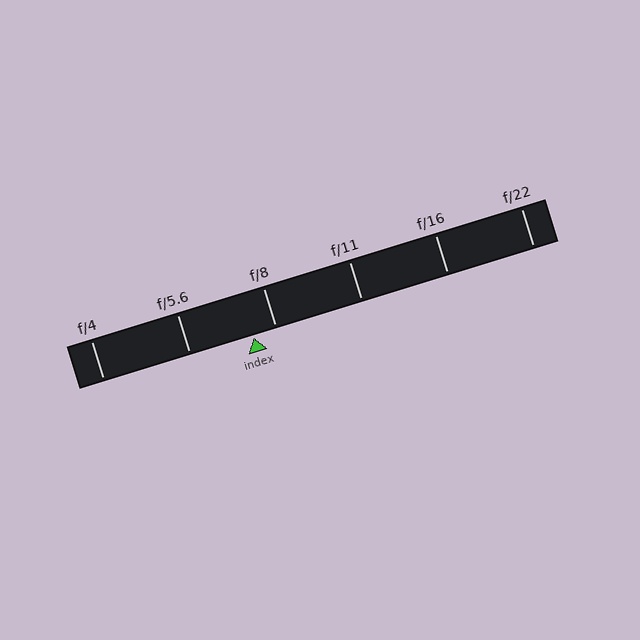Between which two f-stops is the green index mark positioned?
The index mark is between f/5.6 and f/8.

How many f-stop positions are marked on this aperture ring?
There are 6 f-stop positions marked.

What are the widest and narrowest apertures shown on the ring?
The widest aperture shown is f/4 and the narrowest is f/22.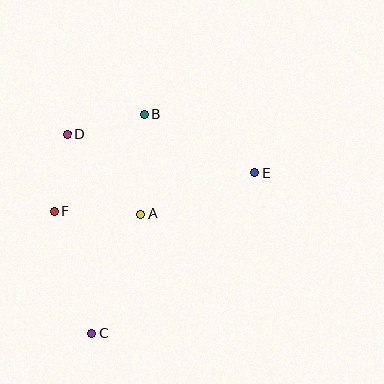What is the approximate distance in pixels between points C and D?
The distance between C and D is approximately 201 pixels.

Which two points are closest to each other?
Points D and F are closest to each other.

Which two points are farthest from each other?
Points C and E are farthest from each other.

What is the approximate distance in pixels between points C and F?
The distance between C and F is approximately 128 pixels.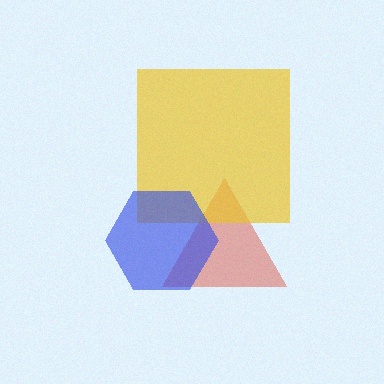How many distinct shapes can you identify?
There are 3 distinct shapes: a red triangle, a yellow square, a blue hexagon.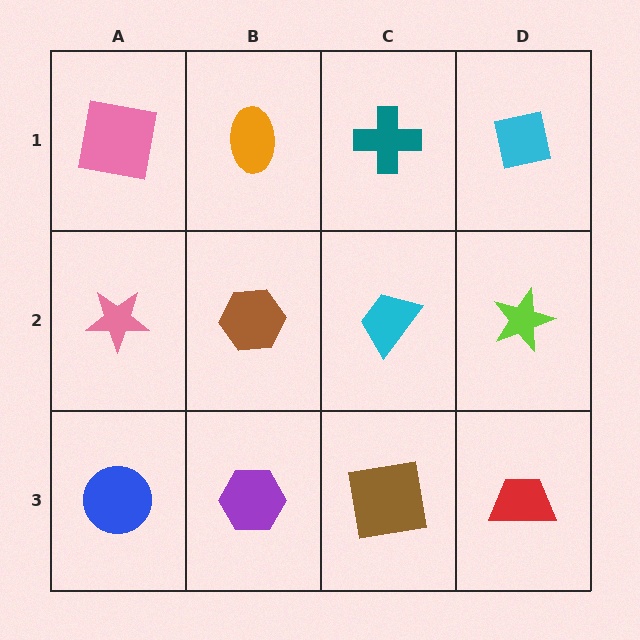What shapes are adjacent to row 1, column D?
A lime star (row 2, column D), a teal cross (row 1, column C).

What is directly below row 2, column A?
A blue circle.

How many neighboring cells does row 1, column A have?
2.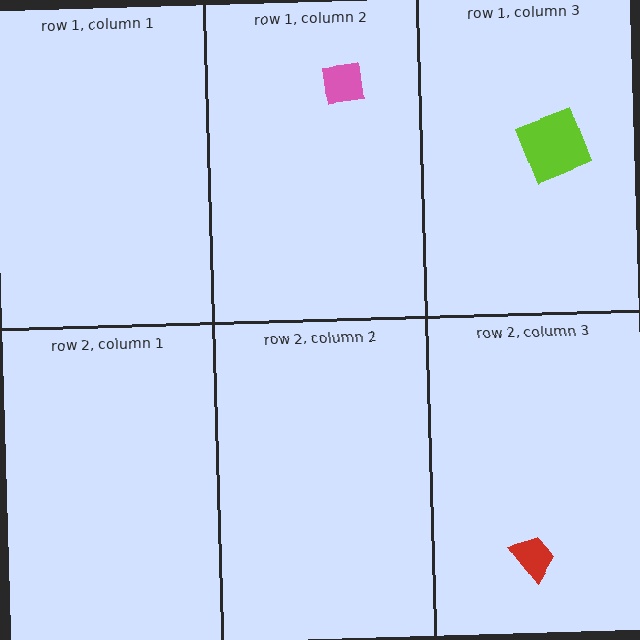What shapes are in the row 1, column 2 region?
The pink square.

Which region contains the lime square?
The row 1, column 3 region.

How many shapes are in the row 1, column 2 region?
1.